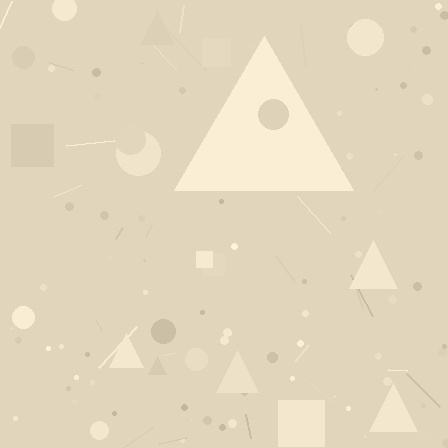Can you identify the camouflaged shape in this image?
The camouflaged shape is a triangle.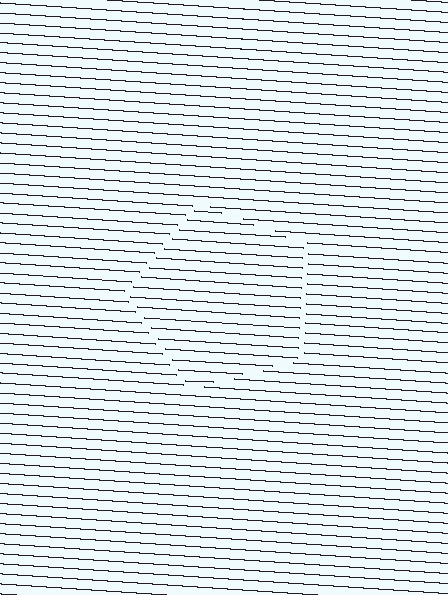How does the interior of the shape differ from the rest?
The interior of the shape contains the same grating, shifted by half a period — the contour is defined by the phase discontinuity where line-ends from the inner and outer gratings abut.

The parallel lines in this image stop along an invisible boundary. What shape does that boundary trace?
An illusory pentagon. The interior of the shape contains the same grating, shifted by half a period — the contour is defined by the phase discontinuity where line-ends from the inner and outer gratings abut.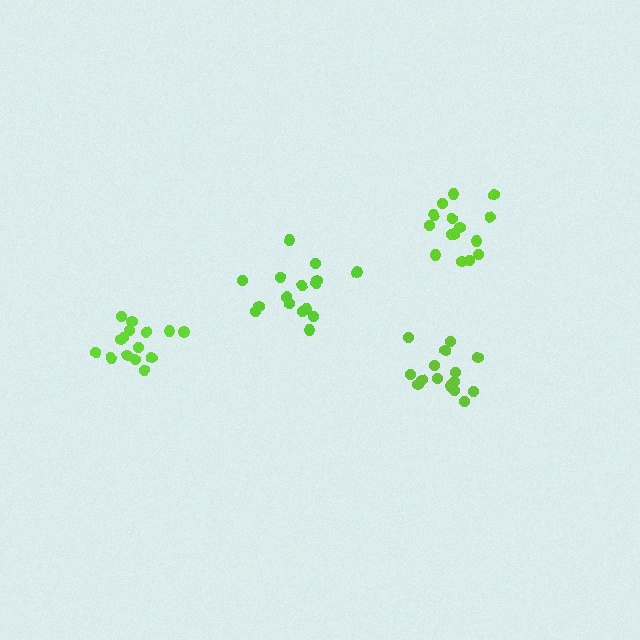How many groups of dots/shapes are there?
There are 4 groups.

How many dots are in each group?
Group 1: 16 dots, Group 2: 16 dots, Group 3: 15 dots, Group 4: 16 dots (63 total).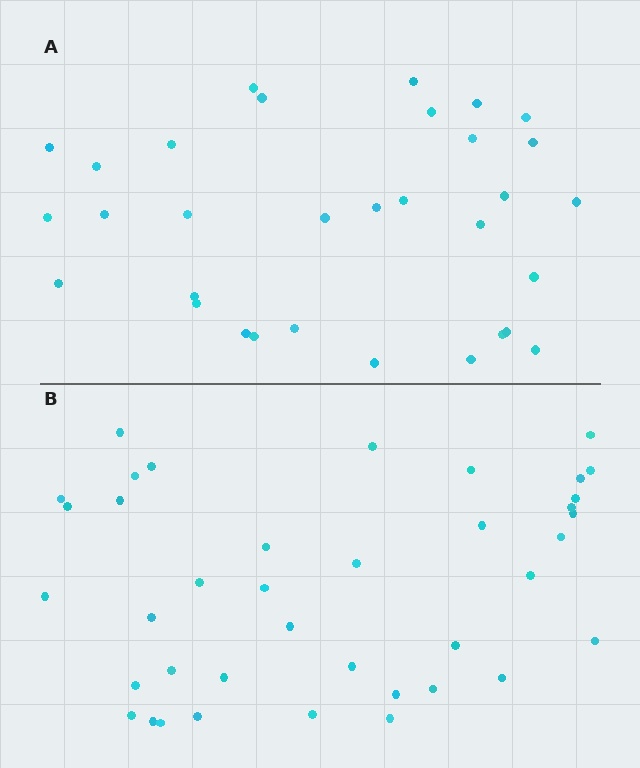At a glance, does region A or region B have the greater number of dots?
Region B (the bottom region) has more dots.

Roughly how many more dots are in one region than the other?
Region B has roughly 8 or so more dots than region A.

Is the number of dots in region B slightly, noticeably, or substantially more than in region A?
Region B has only slightly more — the two regions are fairly close. The ratio is roughly 1.2 to 1.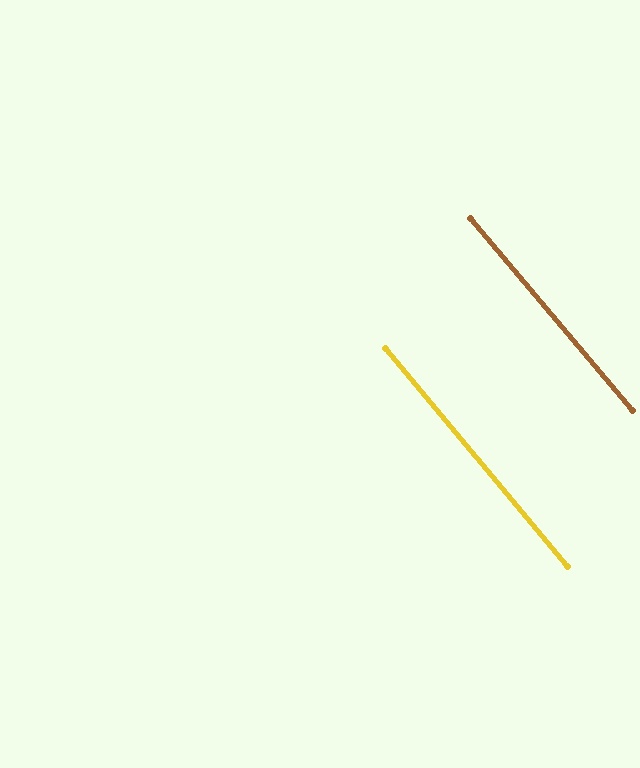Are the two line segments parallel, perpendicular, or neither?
Parallel — their directions differ by only 0.2°.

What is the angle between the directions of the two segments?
Approximately 0 degrees.